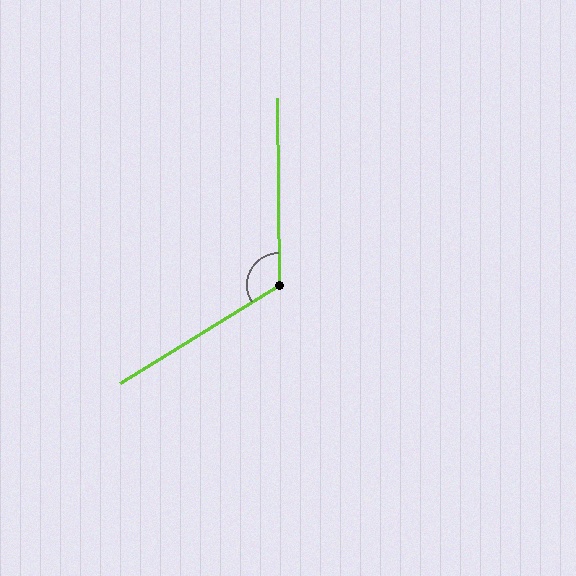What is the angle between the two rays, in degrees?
Approximately 121 degrees.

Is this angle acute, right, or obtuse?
It is obtuse.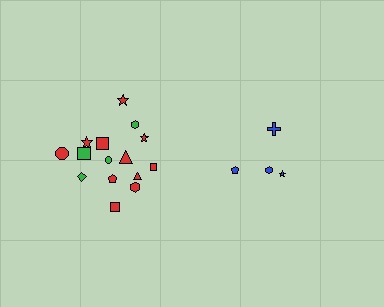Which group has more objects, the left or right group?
The left group.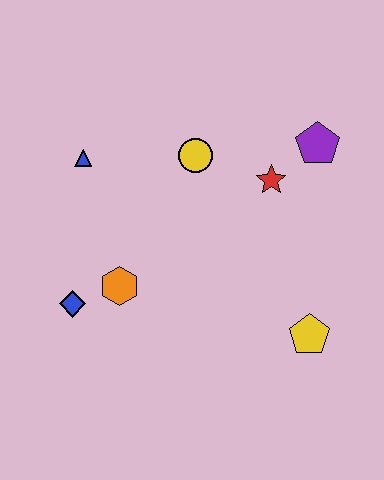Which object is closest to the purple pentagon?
The red star is closest to the purple pentagon.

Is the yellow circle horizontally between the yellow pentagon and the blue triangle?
Yes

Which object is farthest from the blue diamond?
The purple pentagon is farthest from the blue diamond.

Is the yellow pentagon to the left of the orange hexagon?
No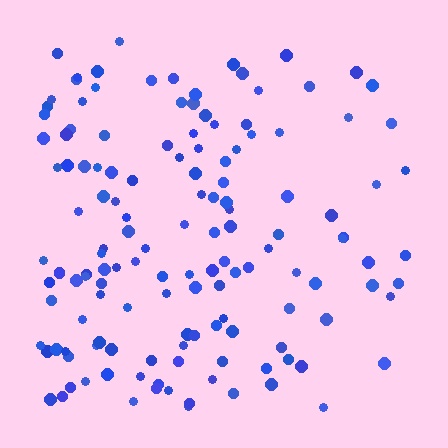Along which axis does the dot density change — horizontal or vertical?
Horizontal.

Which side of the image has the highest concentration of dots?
The left.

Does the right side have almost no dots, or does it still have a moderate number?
Still a moderate number, just noticeably fewer than the left.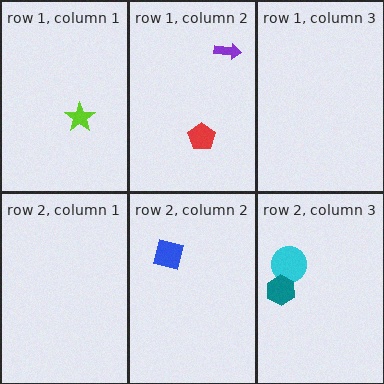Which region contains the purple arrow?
The row 1, column 2 region.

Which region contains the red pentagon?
The row 1, column 2 region.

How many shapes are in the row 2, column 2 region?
1.